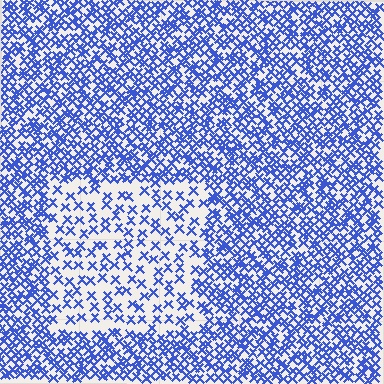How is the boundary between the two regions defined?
The boundary is defined by a change in element density (approximately 2.3x ratio). All elements are the same color, size, and shape.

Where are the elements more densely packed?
The elements are more densely packed outside the rectangle boundary.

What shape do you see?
I see a rectangle.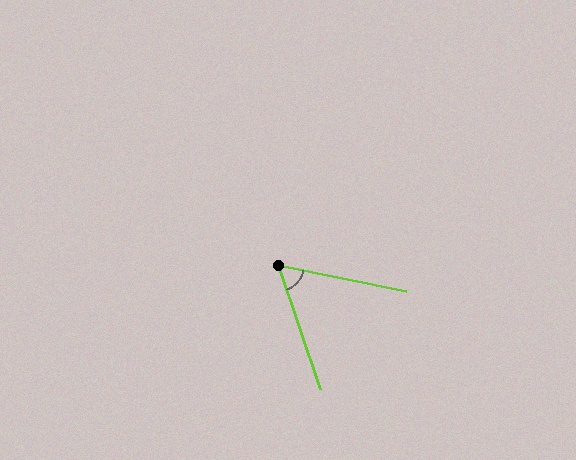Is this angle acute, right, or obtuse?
It is acute.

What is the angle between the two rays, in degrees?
Approximately 60 degrees.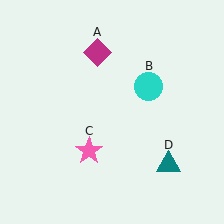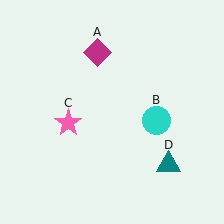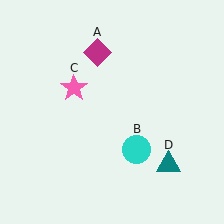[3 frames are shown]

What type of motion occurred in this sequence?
The cyan circle (object B), pink star (object C) rotated clockwise around the center of the scene.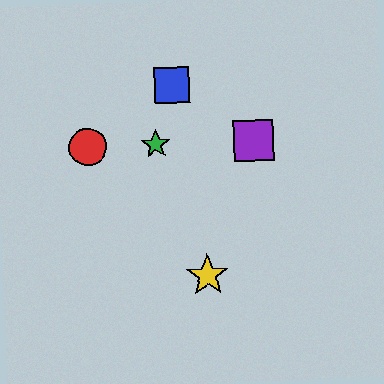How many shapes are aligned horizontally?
3 shapes (the red circle, the green star, the purple square) are aligned horizontally.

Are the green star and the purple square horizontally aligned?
Yes, both are at y≈144.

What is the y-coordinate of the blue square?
The blue square is at y≈85.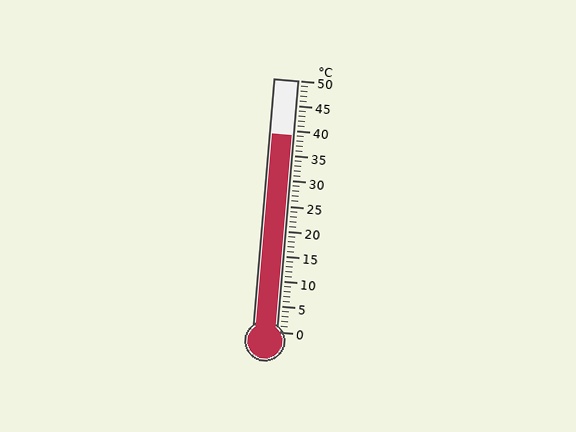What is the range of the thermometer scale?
The thermometer scale ranges from 0°C to 50°C.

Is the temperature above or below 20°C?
The temperature is above 20°C.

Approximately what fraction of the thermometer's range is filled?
The thermometer is filled to approximately 80% of its range.